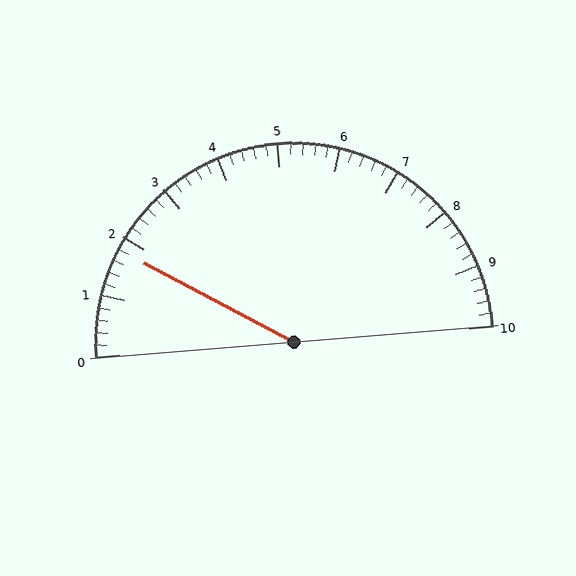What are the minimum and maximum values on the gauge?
The gauge ranges from 0 to 10.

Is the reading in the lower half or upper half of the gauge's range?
The reading is in the lower half of the range (0 to 10).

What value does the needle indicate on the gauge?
The needle indicates approximately 1.8.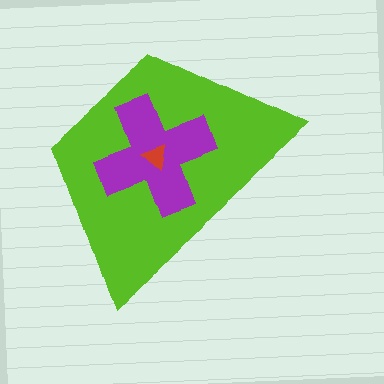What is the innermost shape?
The red triangle.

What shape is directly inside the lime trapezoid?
The purple cross.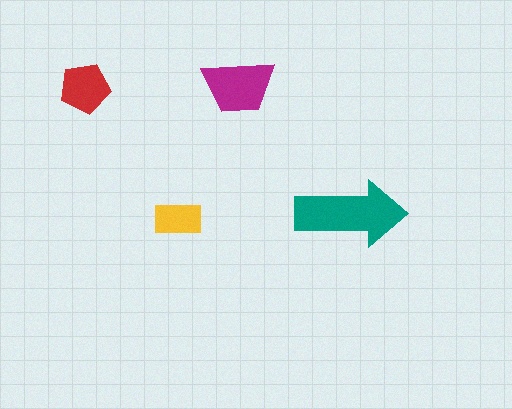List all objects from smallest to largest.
The yellow rectangle, the red pentagon, the magenta trapezoid, the teal arrow.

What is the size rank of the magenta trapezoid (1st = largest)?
2nd.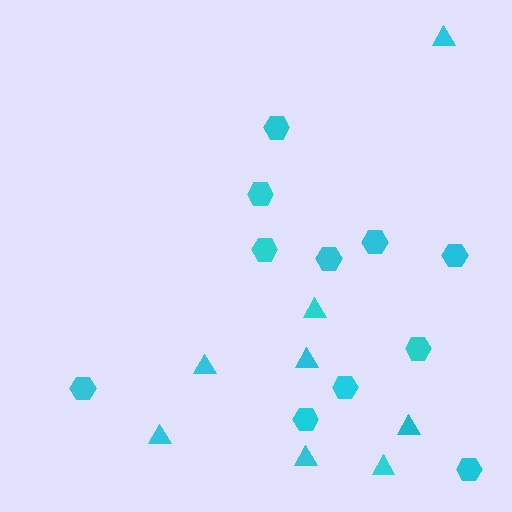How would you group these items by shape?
There are 2 groups: one group of hexagons (11) and one group of triangles (8).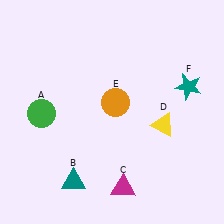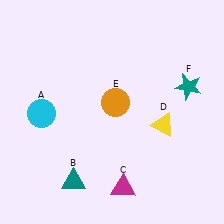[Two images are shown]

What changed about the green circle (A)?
In Image 1, A is green. In Image 2, it changed to cyan.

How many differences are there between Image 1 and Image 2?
There is 1 difference between the two images.